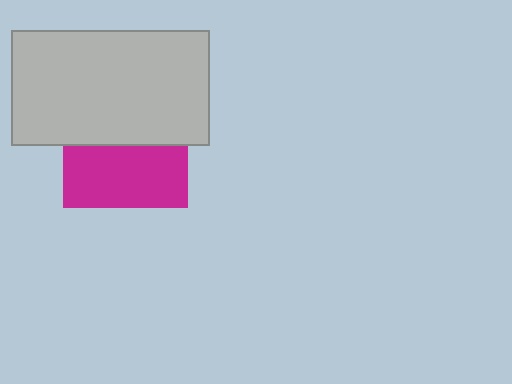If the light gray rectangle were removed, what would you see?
You would see the complete magenta square.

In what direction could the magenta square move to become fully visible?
The magenta square could move down. That would shift it out from behind the light gray rectangle entirely.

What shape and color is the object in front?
The object in front is a light gray rectangle.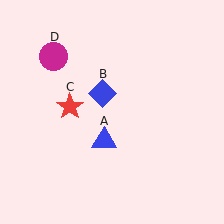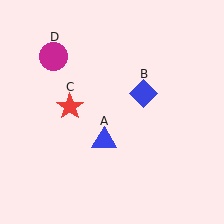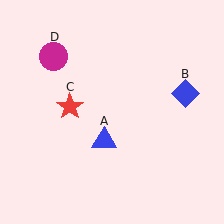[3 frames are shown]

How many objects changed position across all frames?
1 object changed position: blue diamond (object B).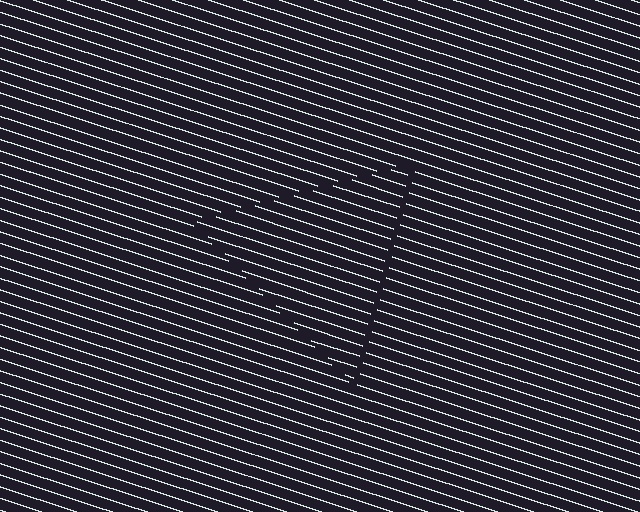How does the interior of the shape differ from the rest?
The interior of the shape contains the same grating, shifted by half a period — the contour is defined by the phase discontinuity where line-ends from the inner and outer gratings abut.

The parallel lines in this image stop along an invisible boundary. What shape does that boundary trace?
An illusory triangle. The interior of the shape contains the same grating, shifted by half a period — the contour is defined by the phase discontinuity where line-ends from the inner and outer gratings abut.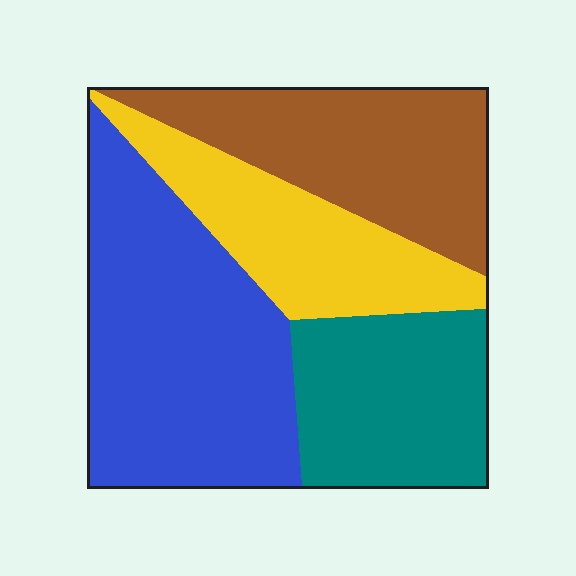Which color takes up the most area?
Blue, at roughly 35%.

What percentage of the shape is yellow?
Yellow covers 19% of the shape.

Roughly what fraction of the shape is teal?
Teal covers 21% of the shape.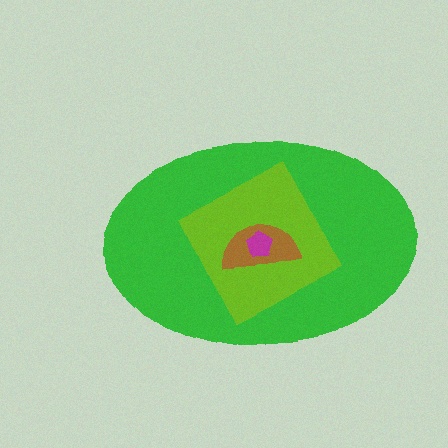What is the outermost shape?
The green ellipse.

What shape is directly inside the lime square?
The brown semicircle.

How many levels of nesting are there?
4.